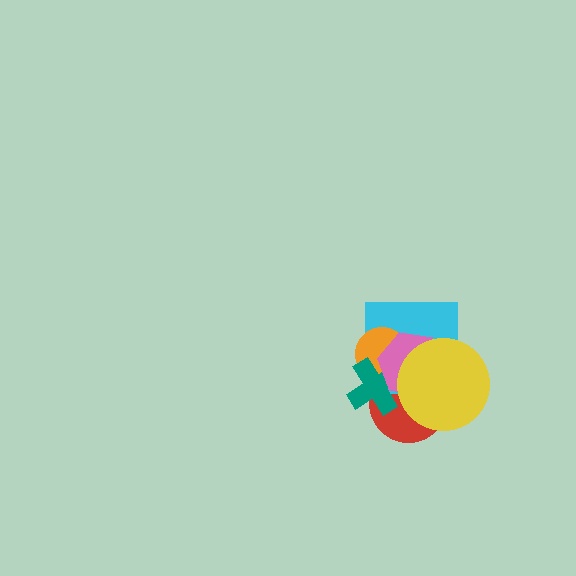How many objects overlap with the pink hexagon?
5 objects overlap with the pink hexagon.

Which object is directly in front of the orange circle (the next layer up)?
The teal cross is directly in front of the orange circle.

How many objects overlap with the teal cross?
4 objects overlap with the teal cross.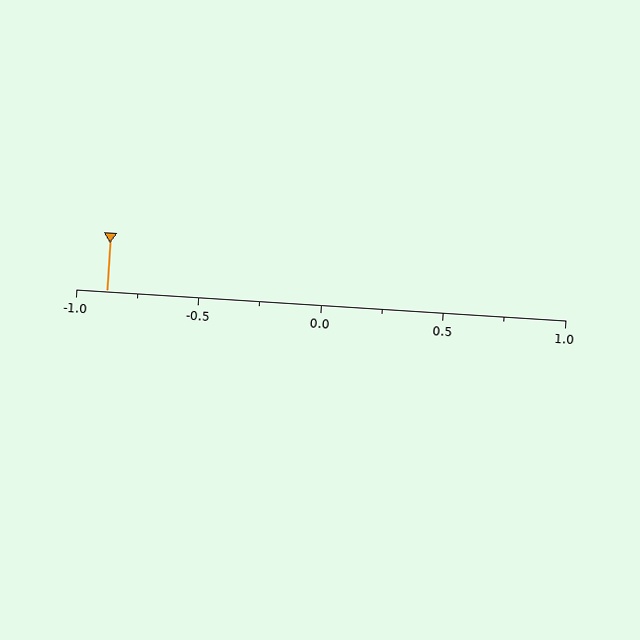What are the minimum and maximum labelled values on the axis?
The axis runs from -1.0 to 1.0.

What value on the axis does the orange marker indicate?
The marker indicates approximately -0.88.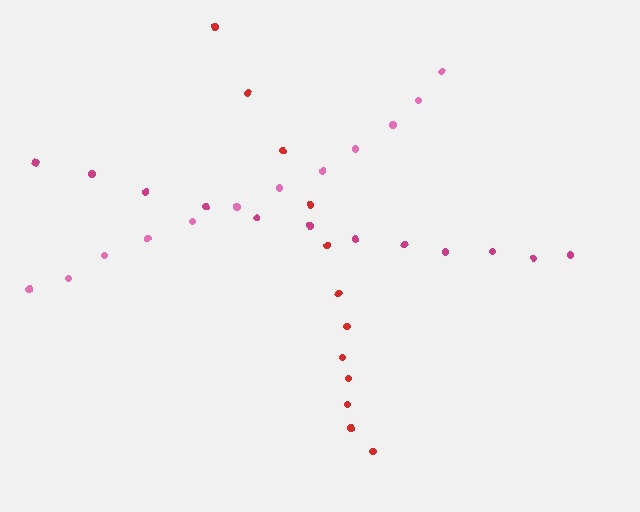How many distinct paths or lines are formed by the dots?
There are 3 distinct paths.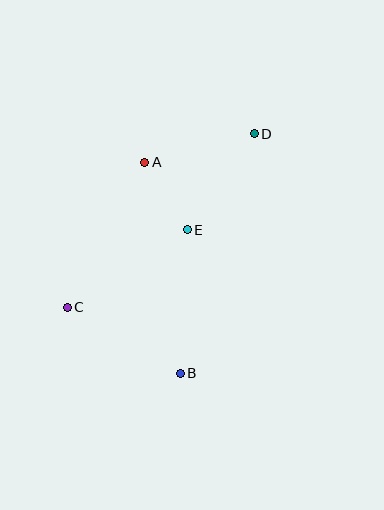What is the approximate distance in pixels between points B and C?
The distance between B and C is approximately 131 pixels.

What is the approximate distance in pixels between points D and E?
The distance between D and E is approximately 117 pixels.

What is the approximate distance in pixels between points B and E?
The distance between B and E is approximately 143 pixels.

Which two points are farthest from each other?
Points C and D are farthest from each other.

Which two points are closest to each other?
Points A and E are closest to each other.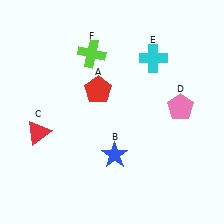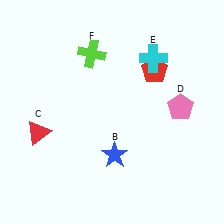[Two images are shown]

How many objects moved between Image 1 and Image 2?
1 object moved between the two images.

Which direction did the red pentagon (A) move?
The red pentagon (A) moved right.